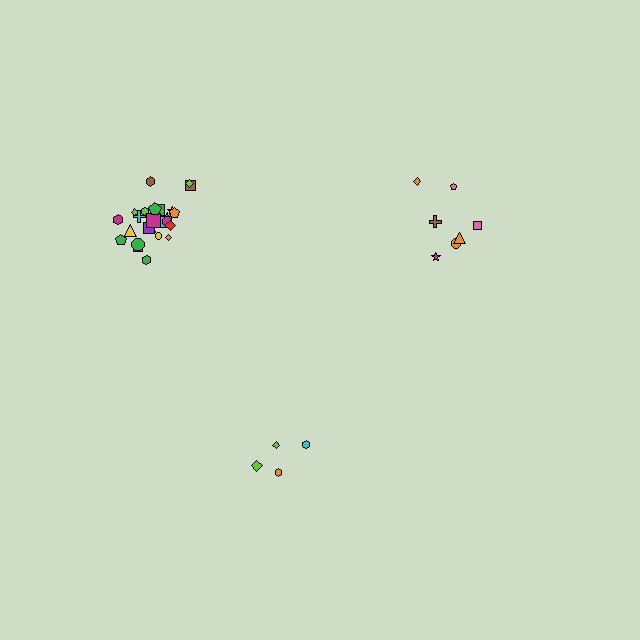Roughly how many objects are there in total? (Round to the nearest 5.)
Roughly 35 objects in total.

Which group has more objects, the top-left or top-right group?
The top-left group.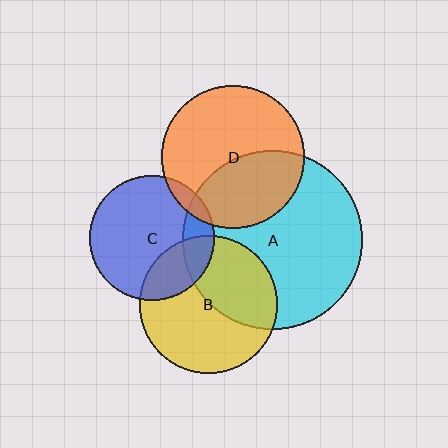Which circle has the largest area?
Circle A (cyan).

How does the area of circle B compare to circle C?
Approximately 1.2 times.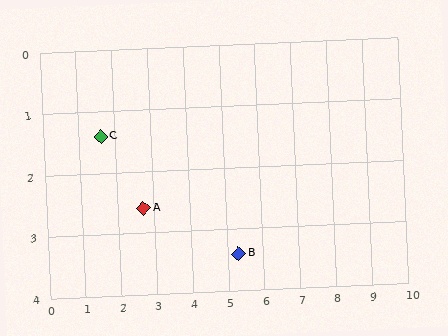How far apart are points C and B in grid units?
Points C and B are about 4.2 grid units apart.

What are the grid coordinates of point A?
Point A is at approximately (2.7, 2.6).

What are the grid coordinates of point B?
Point B is at approximately (5.3, 3.4).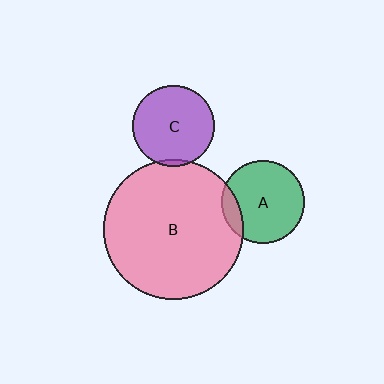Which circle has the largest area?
Circle B (pink).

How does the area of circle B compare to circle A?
Approximately 2.9 times.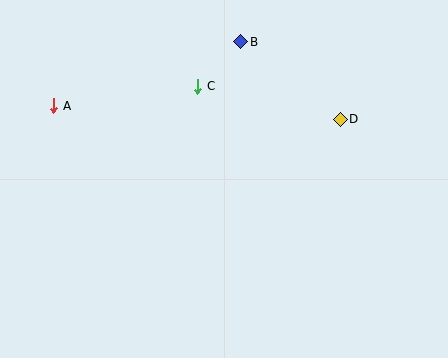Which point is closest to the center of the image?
Point C at (198, 86) is closest to the center.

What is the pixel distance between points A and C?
The distance between A and C is 145 pixels.